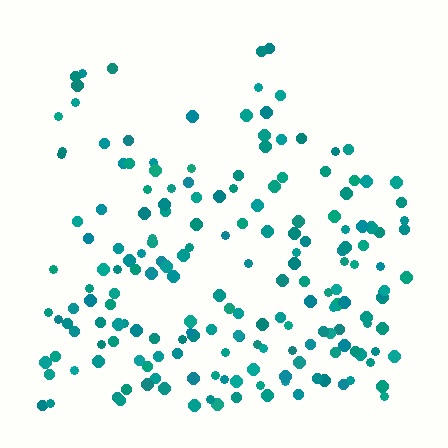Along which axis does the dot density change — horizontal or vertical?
Vertical.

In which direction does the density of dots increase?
From top to bottom, with the bottom side densest.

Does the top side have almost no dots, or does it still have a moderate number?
Still a moderate number, just noticeably fewer than the bottom.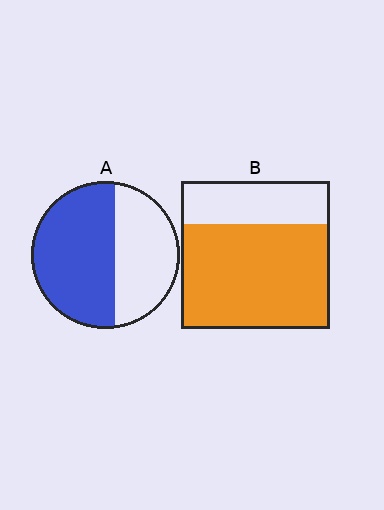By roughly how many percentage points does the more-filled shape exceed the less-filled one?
By roughly 15 percentage points (B over A).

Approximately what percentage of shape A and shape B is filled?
A is approximately 60% and B is approximately 70%.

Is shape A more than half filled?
Yes.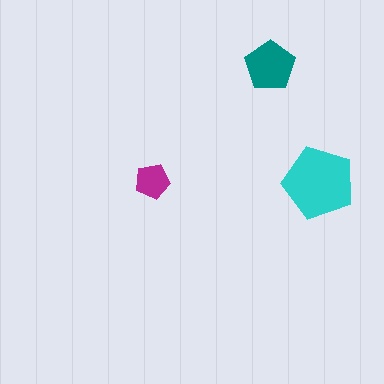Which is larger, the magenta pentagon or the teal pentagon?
The teal one.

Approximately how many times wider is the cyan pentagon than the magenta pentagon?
About 2 times wider.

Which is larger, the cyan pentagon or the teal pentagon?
The cyan one.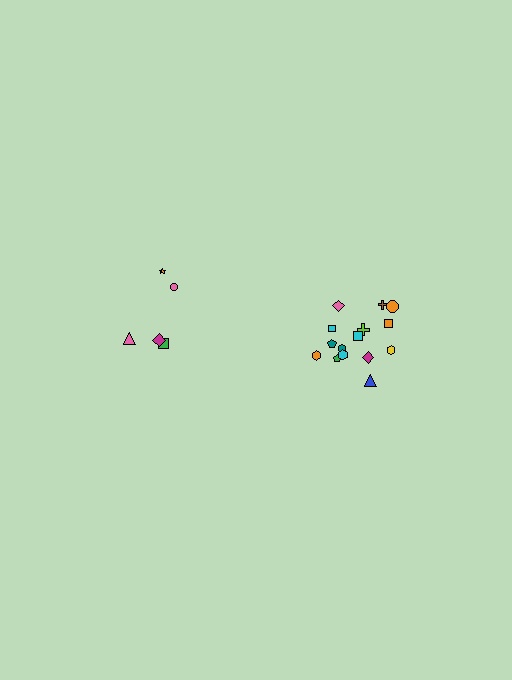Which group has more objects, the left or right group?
The right group.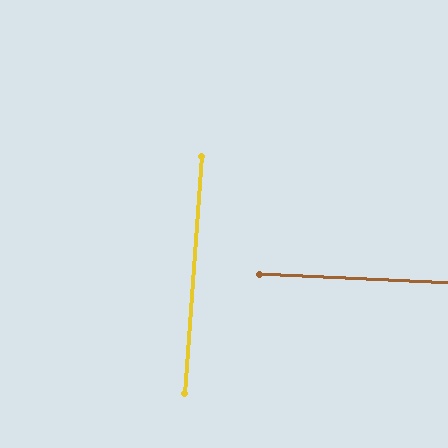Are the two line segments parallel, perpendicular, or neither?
Perpendicular — they meet at approximately 89°.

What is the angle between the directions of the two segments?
Approximately 89 degrees.